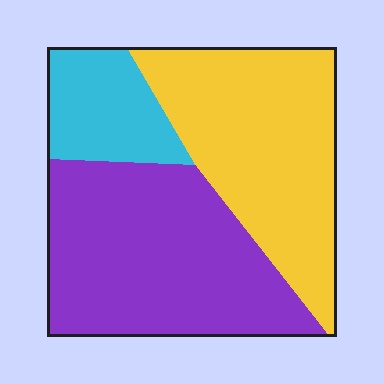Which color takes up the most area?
Purple, at roughly 45%.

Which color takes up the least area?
Cyan, at roughly 15%.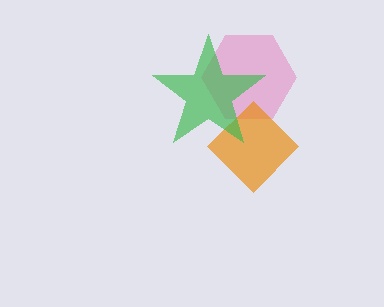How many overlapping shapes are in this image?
There are 3 overlapping shapes in the image.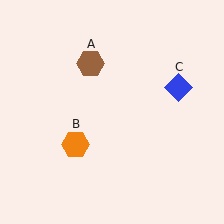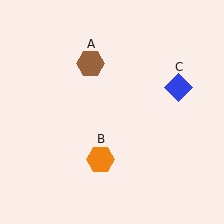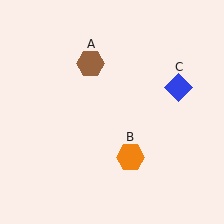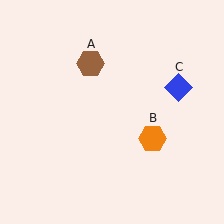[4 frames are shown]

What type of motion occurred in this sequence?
The orange hexagon (object B) rotated counterclockwise around the center of the scene.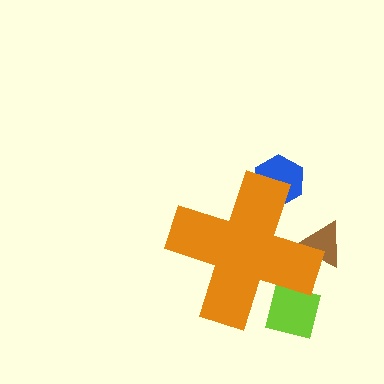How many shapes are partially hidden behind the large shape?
3 shapes are partially hidden.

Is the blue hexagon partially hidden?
Yes, the blue hexagon is partially hidden behind the orange cross.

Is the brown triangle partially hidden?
Yes, the brown triangle is partially hidden behind the orange cross.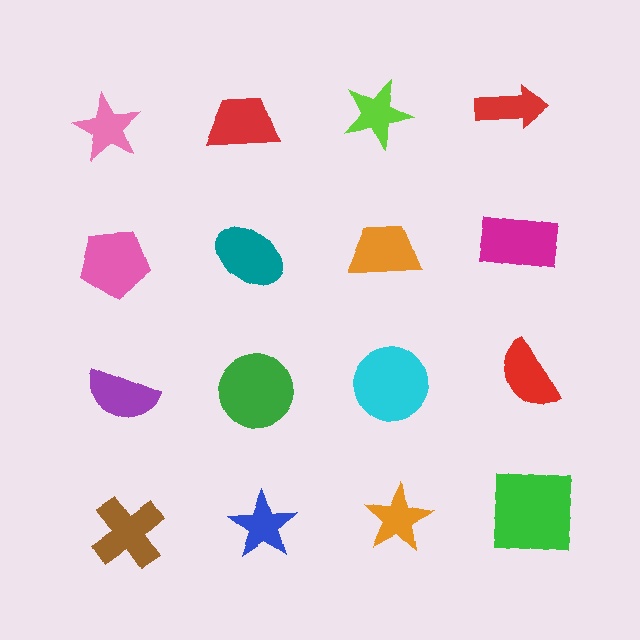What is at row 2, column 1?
A pink pentagon.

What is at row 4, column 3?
An orange star.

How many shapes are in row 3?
4 shapes.